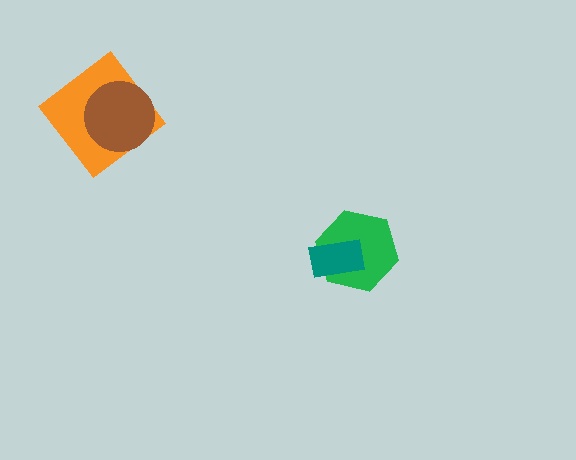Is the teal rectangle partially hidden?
No, no other shape covers it.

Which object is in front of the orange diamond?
The brown circle is in front of the orange diamond.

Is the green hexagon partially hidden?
Yes, it is partially covered by another shape.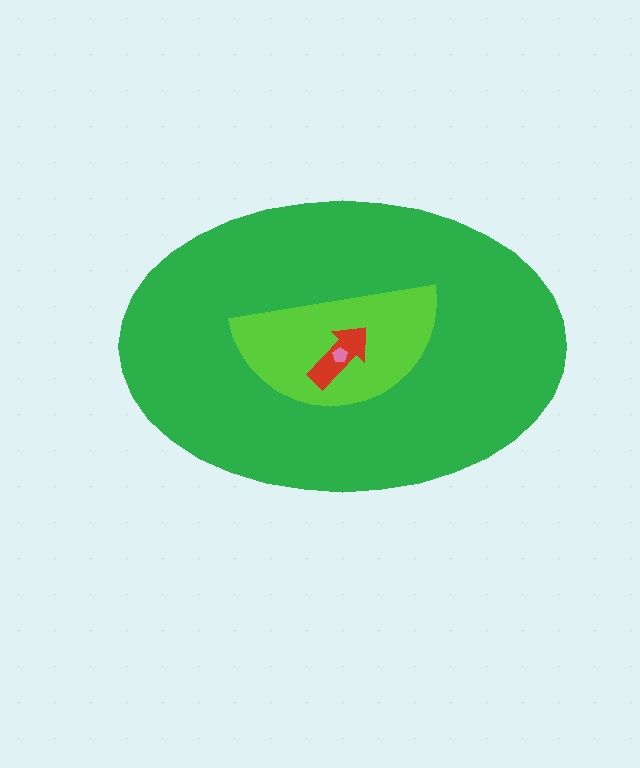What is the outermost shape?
The green ellipse.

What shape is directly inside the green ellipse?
The lime semicircle.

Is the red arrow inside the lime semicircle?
Yes.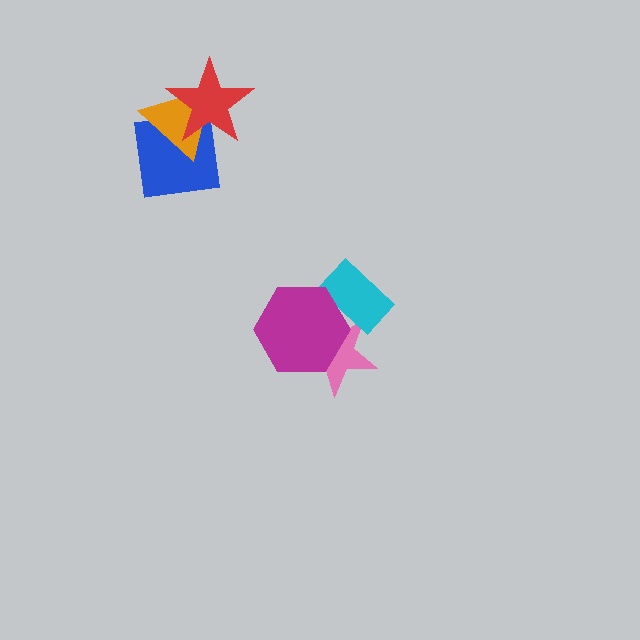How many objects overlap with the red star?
2 objects overlap with the red star.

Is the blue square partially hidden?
Yes, it is partially covered by another shape.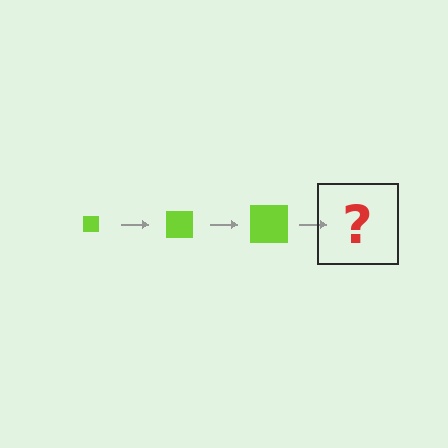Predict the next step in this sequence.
The next step is a lime square, larger than the previous one.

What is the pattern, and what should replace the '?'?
The pattern is that the square gets progressively larger each step. The '?' should be a lime square, larger than the previous one.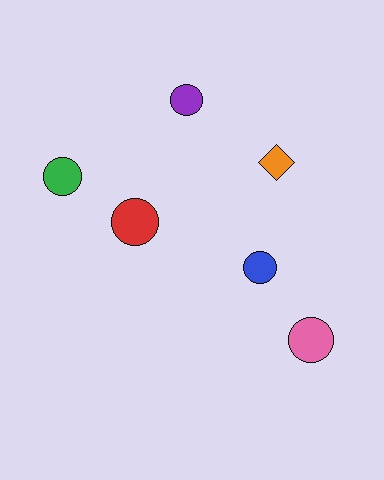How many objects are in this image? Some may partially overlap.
There are 6 objects.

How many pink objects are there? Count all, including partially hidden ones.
There is 1 pink object.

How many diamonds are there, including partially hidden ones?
There is 1 diamond.